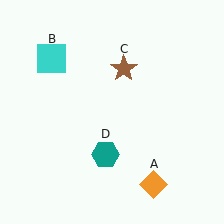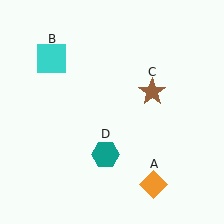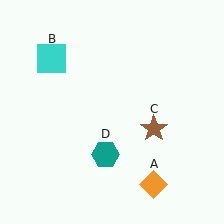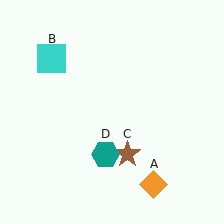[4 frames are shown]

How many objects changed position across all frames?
1 object changed position: brown star (object C).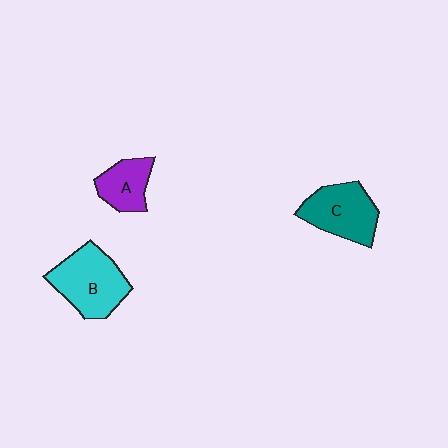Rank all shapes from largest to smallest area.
From largest to smallest: B (cyan), C (teal), A (purple).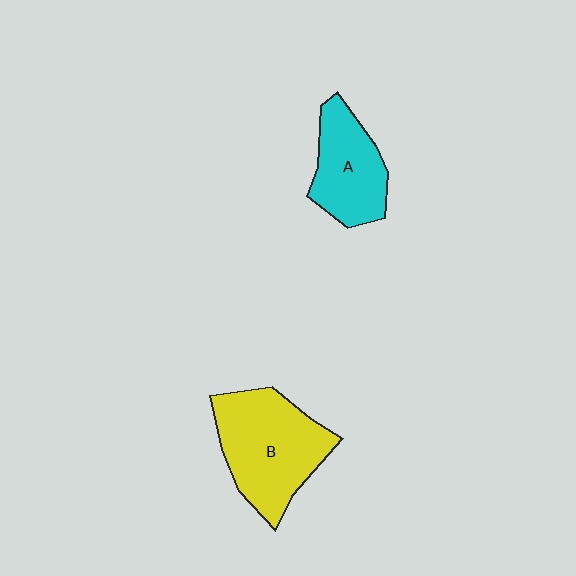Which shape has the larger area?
Shape B (yellow).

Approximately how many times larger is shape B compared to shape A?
Approximately 1.5 times.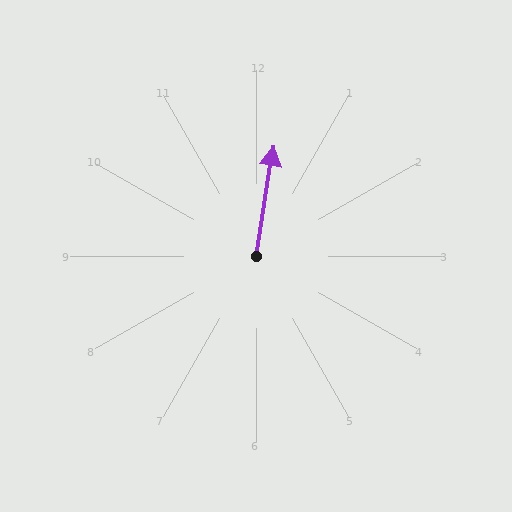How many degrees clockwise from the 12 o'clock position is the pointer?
Approximately 9 degrees.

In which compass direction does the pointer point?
North.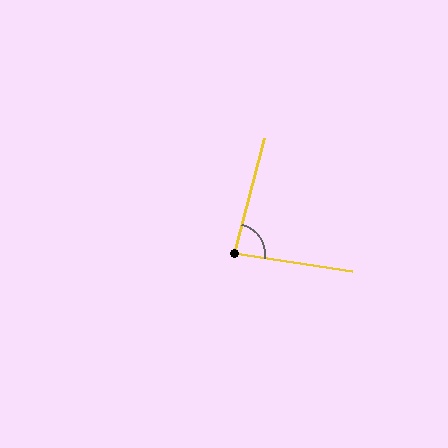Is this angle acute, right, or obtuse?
It is acute.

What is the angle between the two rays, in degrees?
Approximately 84 degrees.